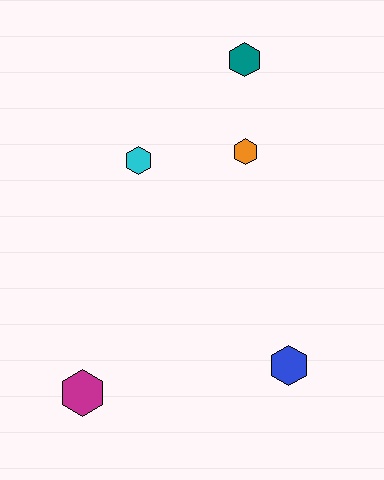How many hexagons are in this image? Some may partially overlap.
There are 5 hexagons.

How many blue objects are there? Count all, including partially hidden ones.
There is 1 blue object.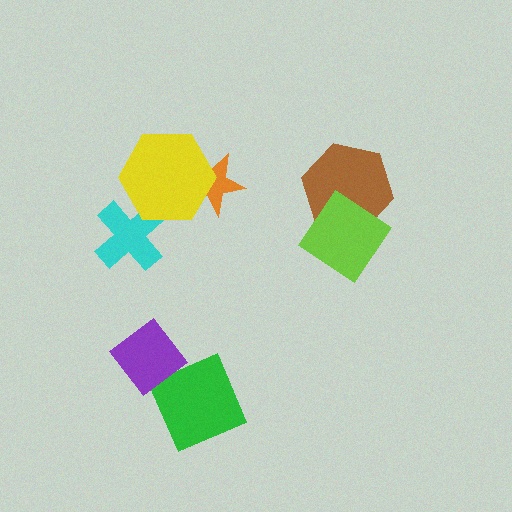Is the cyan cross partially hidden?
Yes, it is partially covered by another shape.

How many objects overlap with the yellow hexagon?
2 objects overlap with the yellow hexagon.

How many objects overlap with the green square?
0 objects overlap with the green square.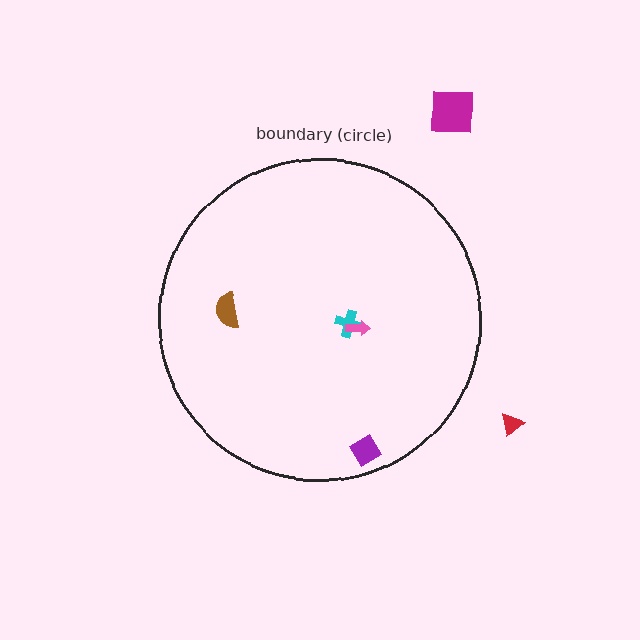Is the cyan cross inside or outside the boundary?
Inside.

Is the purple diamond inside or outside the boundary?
Inside.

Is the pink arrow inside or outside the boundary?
Inside.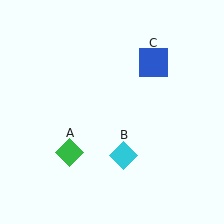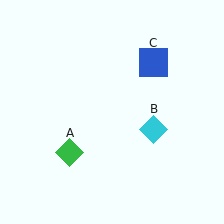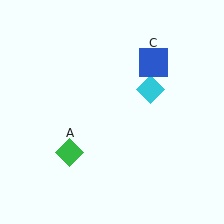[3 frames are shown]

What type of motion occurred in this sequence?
The cyan diamond (object B) rotated counterclockwise around the center of the scene.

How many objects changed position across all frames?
1 object changed position: cyan diamond (object B).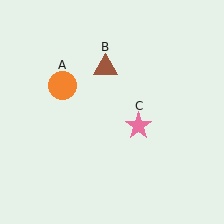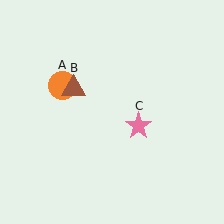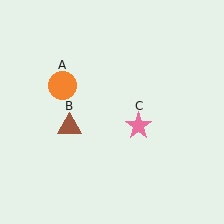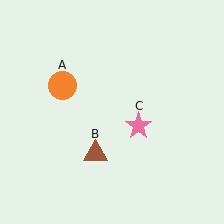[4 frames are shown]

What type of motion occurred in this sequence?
The brown triangle (object B) rotated counterclockwise around the center of the scene.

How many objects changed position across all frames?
1 object changed position: brown triangle (object B).